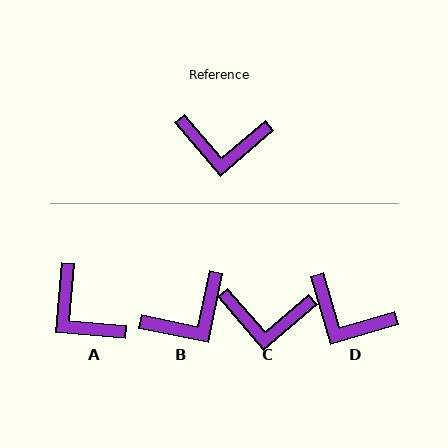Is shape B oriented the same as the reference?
No, it is off by about 38 degrees.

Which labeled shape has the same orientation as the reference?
C.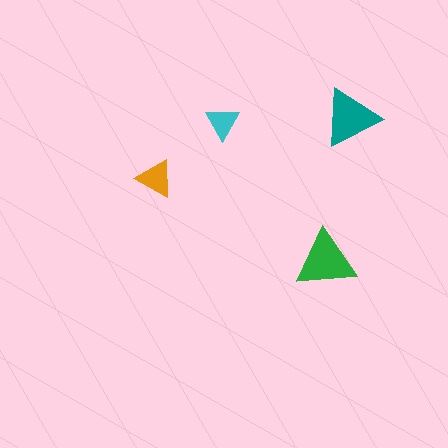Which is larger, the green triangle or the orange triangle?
The green one.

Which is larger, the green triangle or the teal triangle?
The green one.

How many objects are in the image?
There are 4 objects in the image.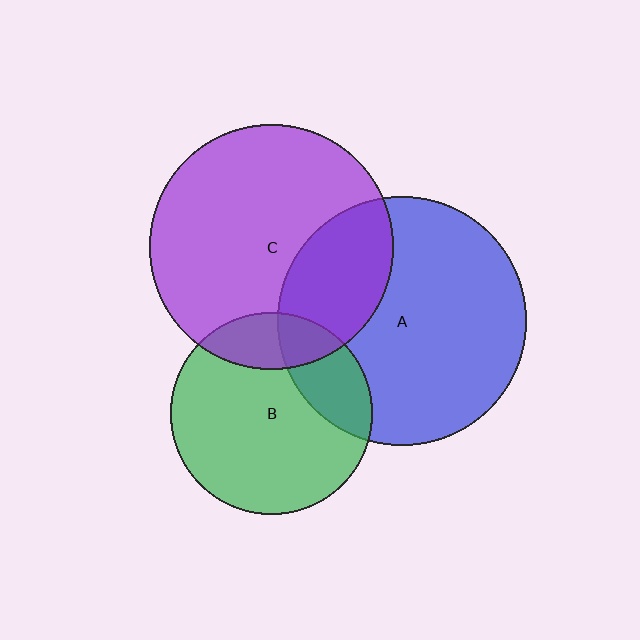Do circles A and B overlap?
Yes.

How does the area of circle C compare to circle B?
Approximately 1.5 times.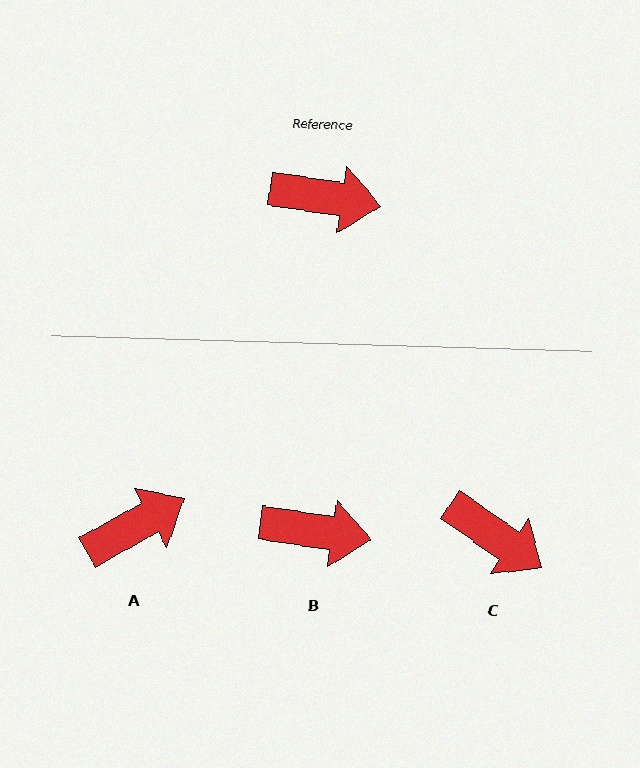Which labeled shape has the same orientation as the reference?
B.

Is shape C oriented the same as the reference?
No, it is off by about 26 degrees.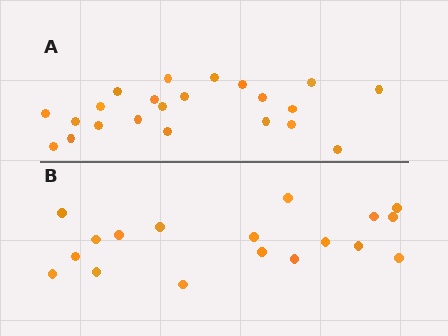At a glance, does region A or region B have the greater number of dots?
Region A (the top region) has more dots.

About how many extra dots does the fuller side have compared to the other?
Region A has about 4 more dots than region B.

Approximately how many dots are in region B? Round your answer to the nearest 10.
About 20 dots. (The exact count is 18, which rounds to 20.)